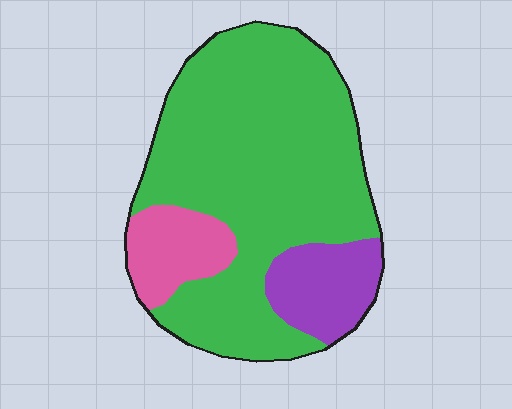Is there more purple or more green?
Green.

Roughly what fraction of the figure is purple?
Purple takes up about one eighth (1/8) of the figure.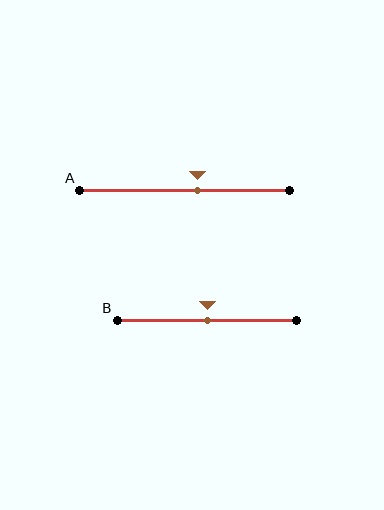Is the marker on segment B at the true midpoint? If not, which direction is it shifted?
Yes, the marker on segment B is at the true midpoint.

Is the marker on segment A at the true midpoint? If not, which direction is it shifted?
No, the marker on segment A is shifted to the right by about 6% of the segment length.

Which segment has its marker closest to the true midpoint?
Segment B has its marker closest to the true midpoint.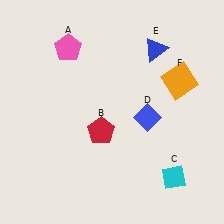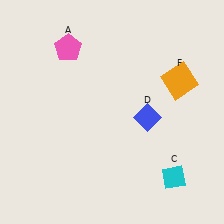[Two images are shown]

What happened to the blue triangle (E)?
The blue triangle (E) was removed in Image 2. It was in the top-right area of Image 1.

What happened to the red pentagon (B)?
The red pentagon (B) was removed in Image 2. It was in the bottom-left area of Image 1.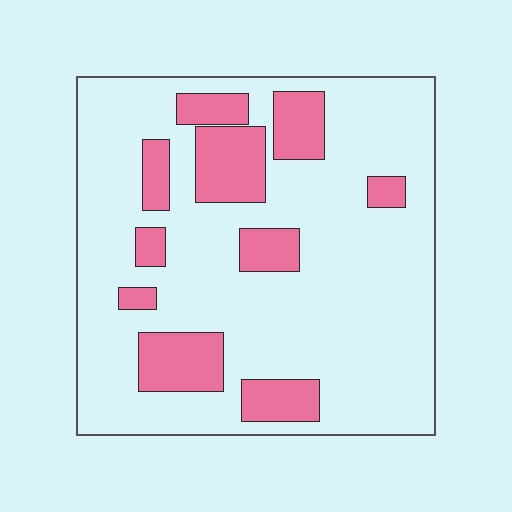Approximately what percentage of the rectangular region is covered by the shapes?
Approximately 20%.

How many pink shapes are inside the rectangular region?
10.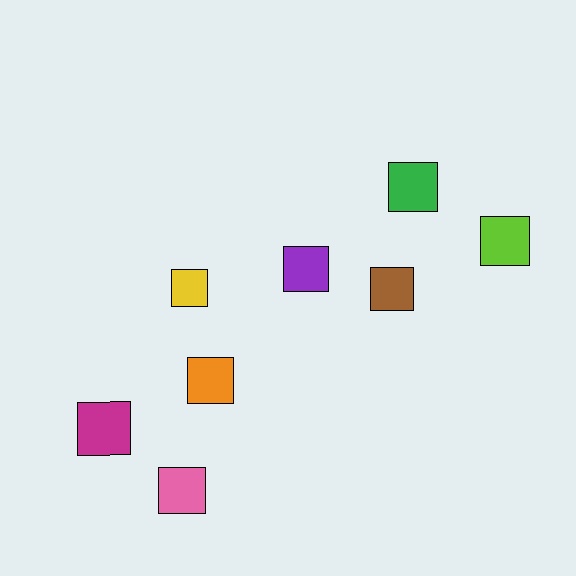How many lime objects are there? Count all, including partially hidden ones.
There is 1 lime object.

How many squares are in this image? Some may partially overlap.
There are 8 squares.